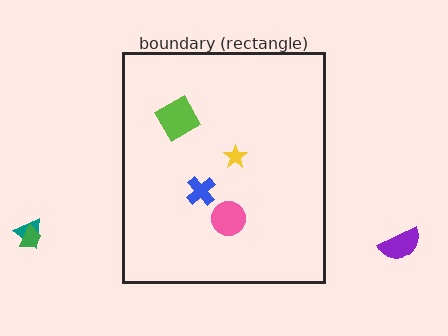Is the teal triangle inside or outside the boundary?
Outside.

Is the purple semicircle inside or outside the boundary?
Outside.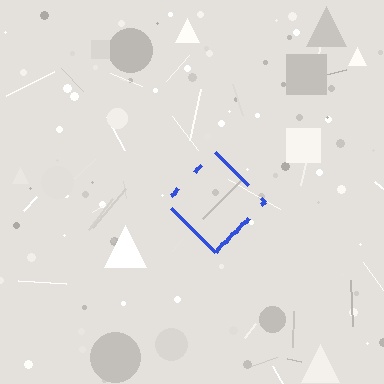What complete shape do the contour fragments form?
The contour fragments form a diamond.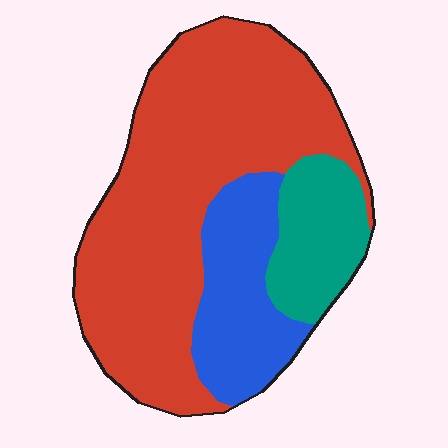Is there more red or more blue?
Red.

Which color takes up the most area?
Red, at roughly 65%.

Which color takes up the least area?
Teal, at roughly 15%.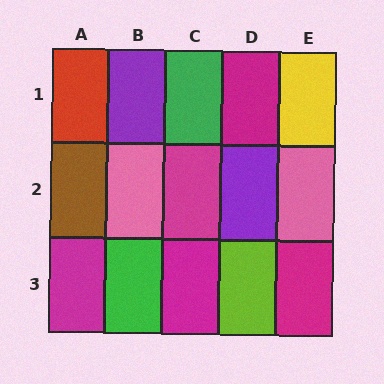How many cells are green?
2 cells are green.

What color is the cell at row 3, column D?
Lime.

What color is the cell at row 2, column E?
Pink.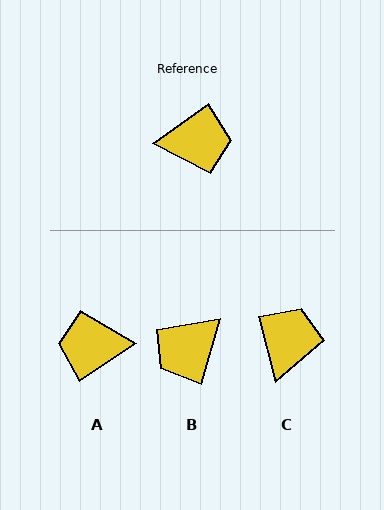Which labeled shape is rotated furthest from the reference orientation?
A, about 177 degrees away.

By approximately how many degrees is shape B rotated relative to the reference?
Approximately 143 degrees clockwise.